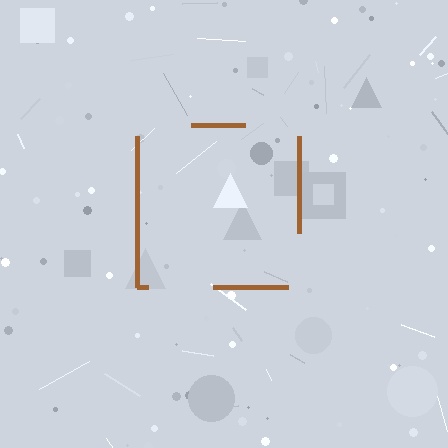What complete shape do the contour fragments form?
The contour fragments form a square.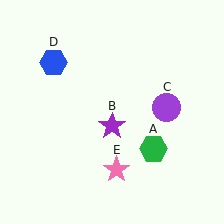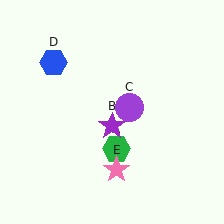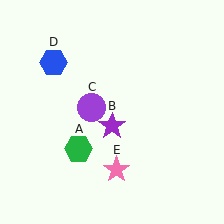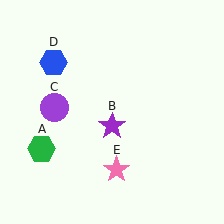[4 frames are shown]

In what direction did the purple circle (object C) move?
The purple circle (object C) moved left.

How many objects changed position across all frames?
2 objects changed position: green hexagon (object A), purple circle (object C).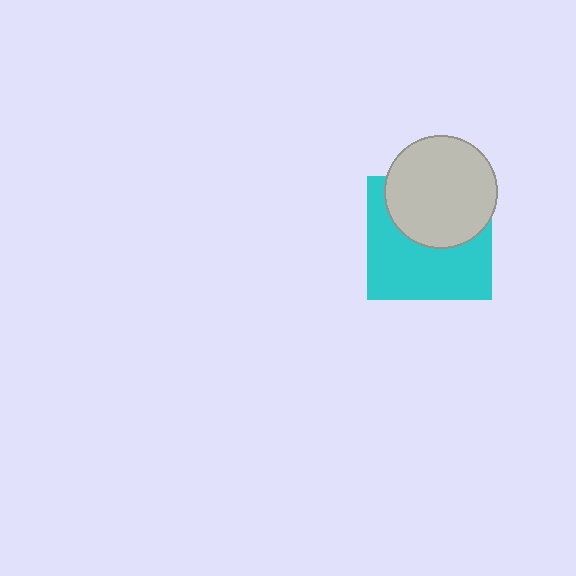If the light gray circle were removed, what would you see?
You would see the complete cyan square.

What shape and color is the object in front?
The object in front is a light gray circle.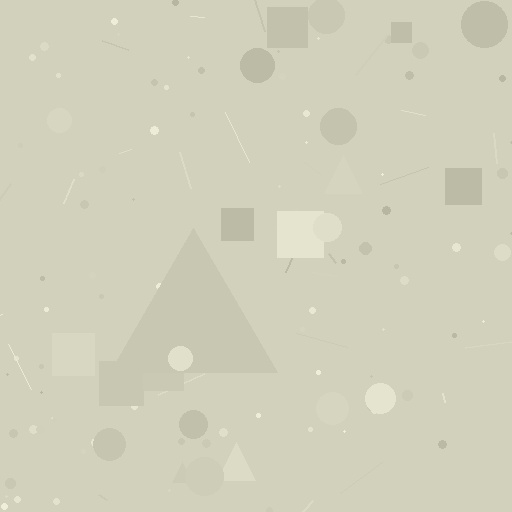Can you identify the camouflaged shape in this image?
The camouflaged shape is a triangle.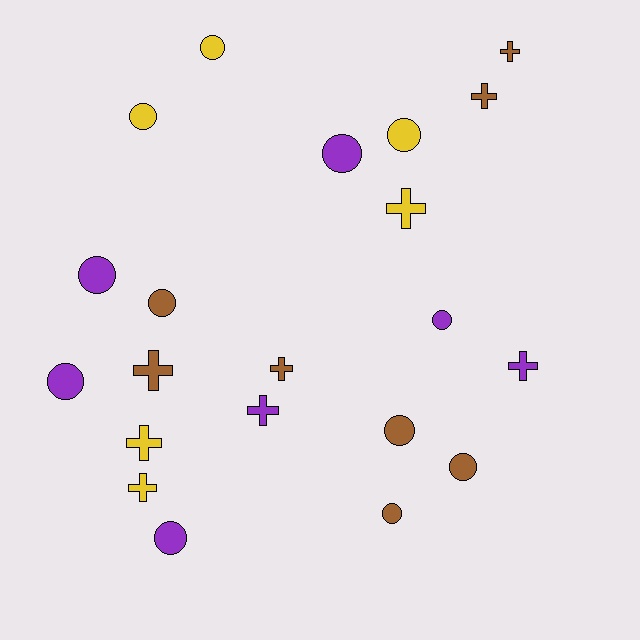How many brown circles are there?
There are 4 brown circles.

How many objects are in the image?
There are 21 objects.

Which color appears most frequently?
Brown, with 8 objects.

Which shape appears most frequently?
Circle, with 12 objects.